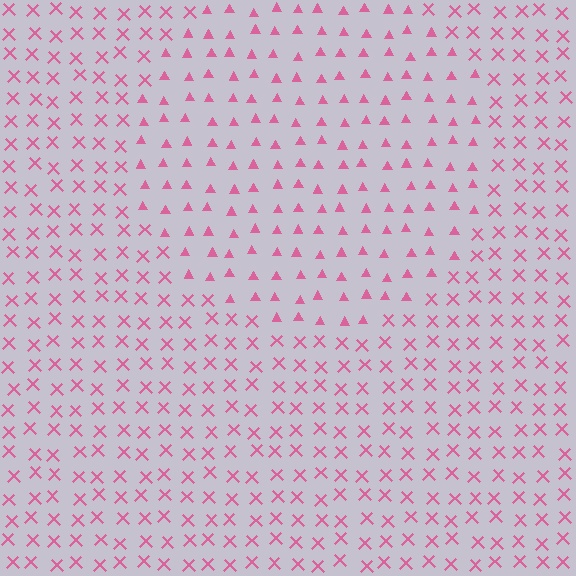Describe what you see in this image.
The image is filled with small pink elements arranged in a uniform grid. A circle-shaped region contains triangles, while the surrounding area contains X marks. The boundary is defined purely by the change in element shape.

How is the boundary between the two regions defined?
The boundary is defined by a change in element shape: triangles inside vs. X marks outside. All elements share the same color and spacing.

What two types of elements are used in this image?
The image uses triangles inside the circle region and X marks outside it.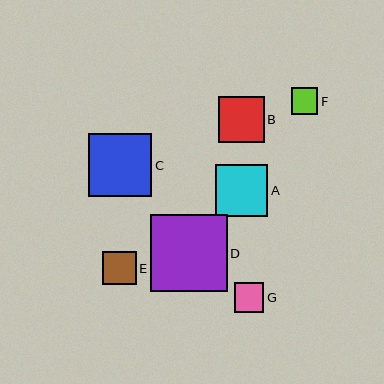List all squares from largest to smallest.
From largest to smallest: D, C, A, B, E, G, F.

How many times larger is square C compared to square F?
Square C is approximately 2.4 times the size of square F.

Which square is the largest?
Square D is the largest with a size of approximately 76 pixels.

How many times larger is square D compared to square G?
Square D is approximately 2.6 times the size of square G.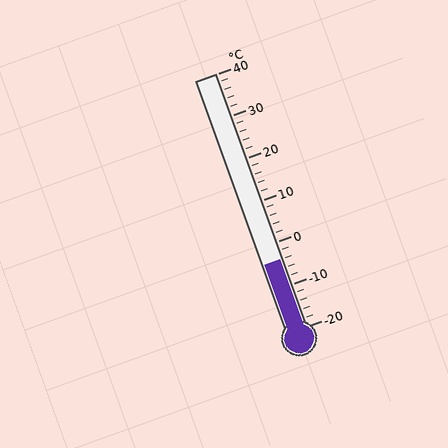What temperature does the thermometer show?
The thermometer shows approximately -4°C.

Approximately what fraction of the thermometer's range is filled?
The thermometer is filled to approximately 25% of its range.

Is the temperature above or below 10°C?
The temperature is below 10°C.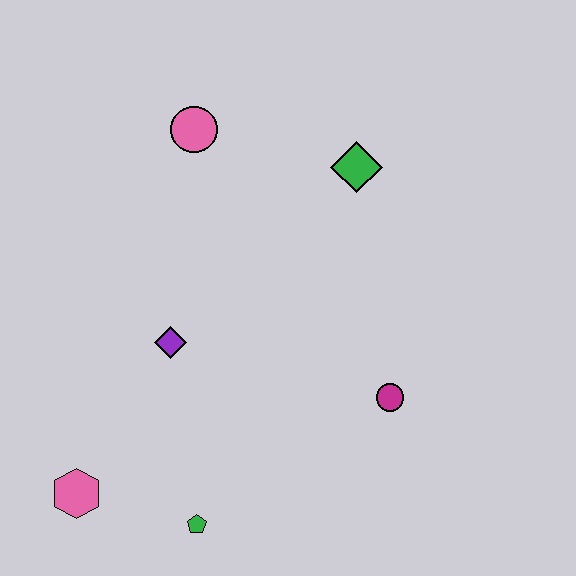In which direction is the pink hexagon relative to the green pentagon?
The pink hexagon is to the left of the green pentagon.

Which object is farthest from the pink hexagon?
The green diamond is farthest from the pink hexagon.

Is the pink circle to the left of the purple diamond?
No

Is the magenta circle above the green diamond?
No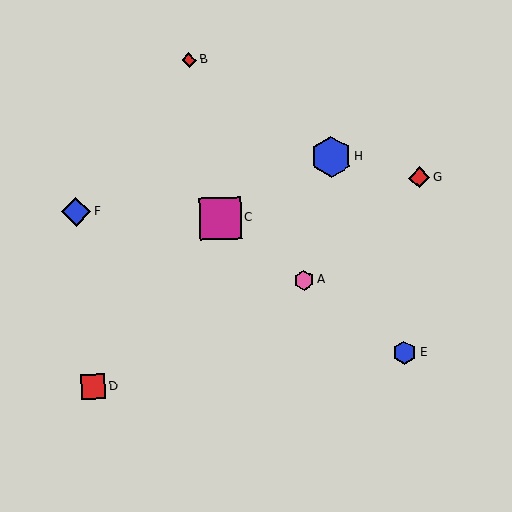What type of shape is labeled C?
Shape C is a magenta square.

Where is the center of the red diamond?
The center of the red diamond is at (189, 60).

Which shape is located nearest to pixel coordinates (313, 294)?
The pink hexagon (labeled A) at (304, 280) is nearest to that location.